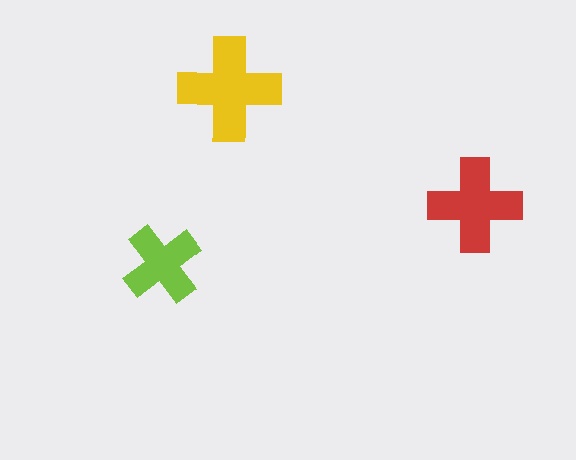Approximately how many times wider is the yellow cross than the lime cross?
About 1.5 times wider.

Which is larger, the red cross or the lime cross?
The red one.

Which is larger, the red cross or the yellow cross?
The yellow one.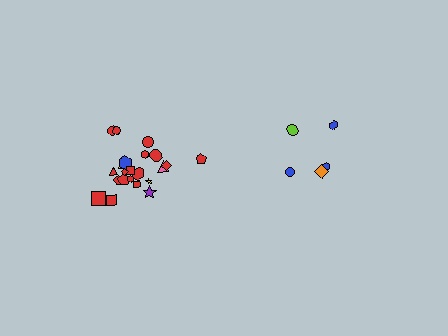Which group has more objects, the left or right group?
The left group.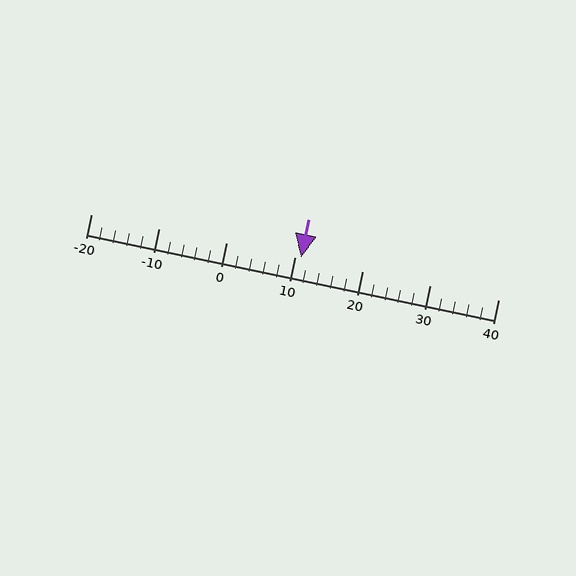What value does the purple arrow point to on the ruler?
The purple arrow points to approximately 11.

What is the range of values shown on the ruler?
The ruler shows values from -20 to 40.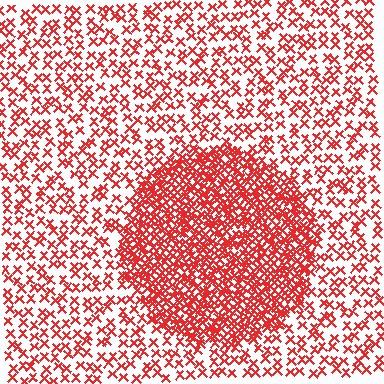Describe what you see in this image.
The image contains small red elements arranged at two different densities. A circle-shaped region is visible where the elements are more densely packed than the surrounding area.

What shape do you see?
I see a circle.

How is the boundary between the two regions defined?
The boundary is defined by a change in element density (approximately 2.6x ratio). All elements are the same color, size, and shape.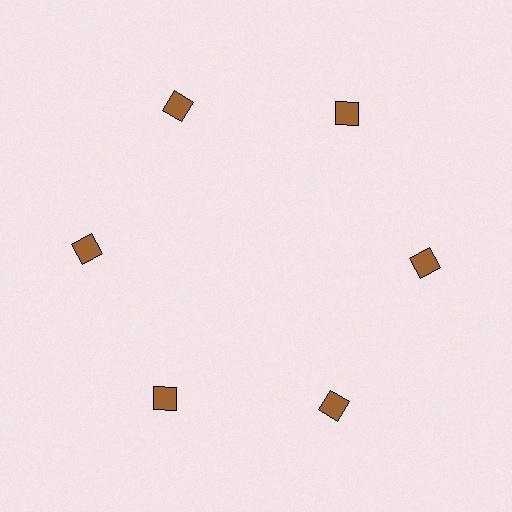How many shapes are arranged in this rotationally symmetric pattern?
There are 6 shapes, arranged in 6 groups of 1.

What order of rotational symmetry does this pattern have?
This pattern has 6-fold rotational symmetry.